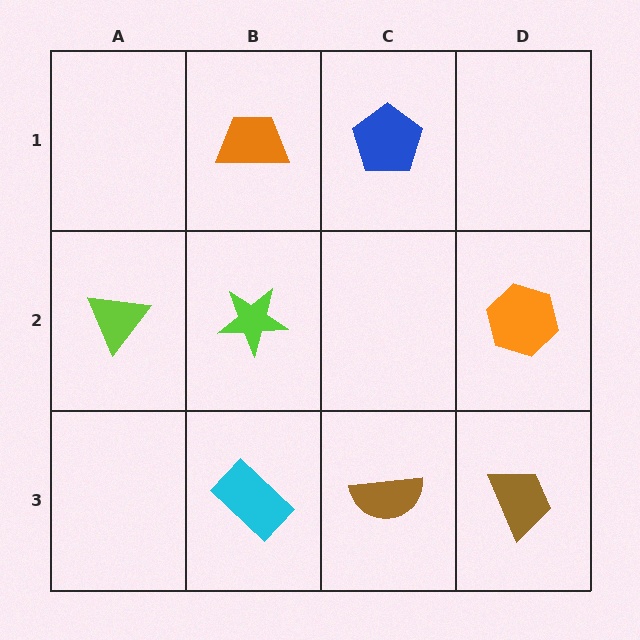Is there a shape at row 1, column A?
No, that cell is empty.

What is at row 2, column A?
A lime triangle.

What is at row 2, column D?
An orange hexagon.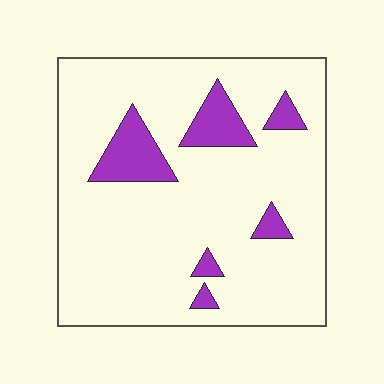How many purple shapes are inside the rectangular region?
6.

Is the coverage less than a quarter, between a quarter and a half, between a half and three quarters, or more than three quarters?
Less than a quarter.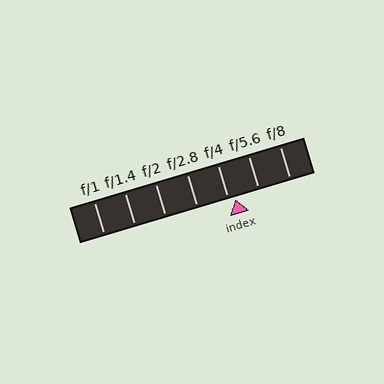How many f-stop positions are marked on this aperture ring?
There are 7 f-stop positions marked.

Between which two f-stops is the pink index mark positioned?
The index mark is between f/4 and f/5.6.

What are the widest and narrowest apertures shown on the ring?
The widest aperture shown is f/1 and the narrowest is f/8.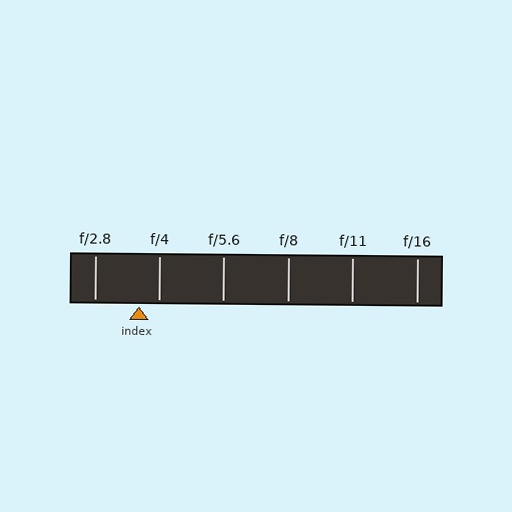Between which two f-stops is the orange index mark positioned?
The index mark is between f/2.8 and f/4.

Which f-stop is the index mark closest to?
The index mark is closest to f/4.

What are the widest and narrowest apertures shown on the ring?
The widest aperture shown is f/2.8 and the narrowest is f/16.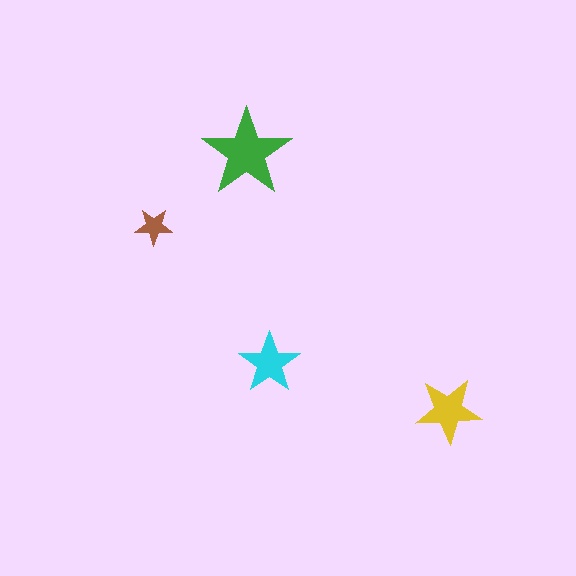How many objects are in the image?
There are 4 objects in the image.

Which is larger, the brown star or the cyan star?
The cyan one.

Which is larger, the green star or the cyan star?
The green one.